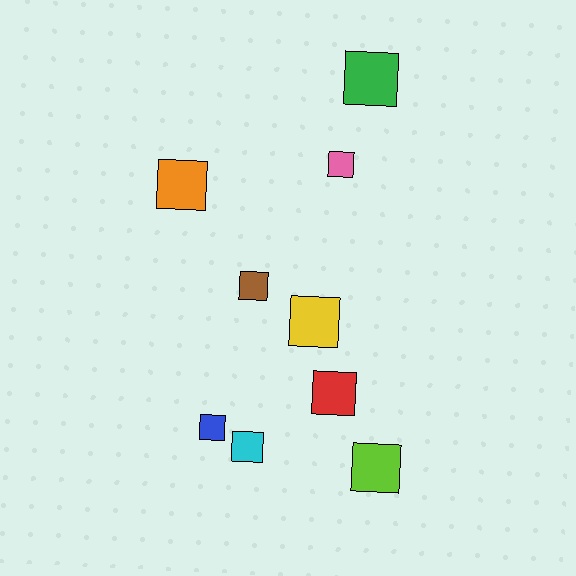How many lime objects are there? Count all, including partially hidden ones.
There is 1 lime object.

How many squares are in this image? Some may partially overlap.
There are 9 squares.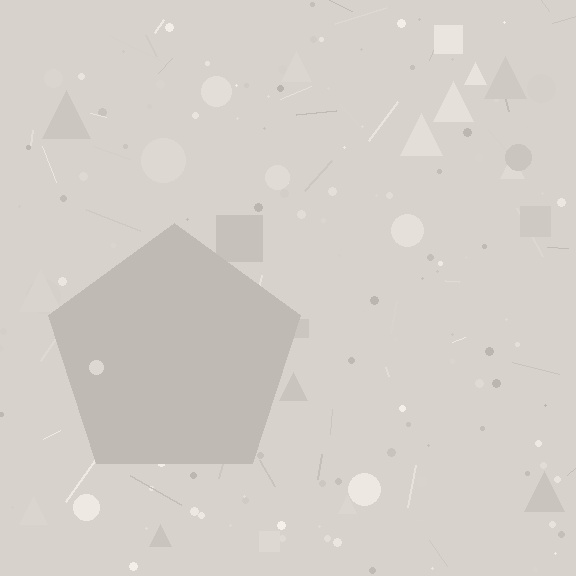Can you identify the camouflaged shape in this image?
The camouflaged shape is a pentagon.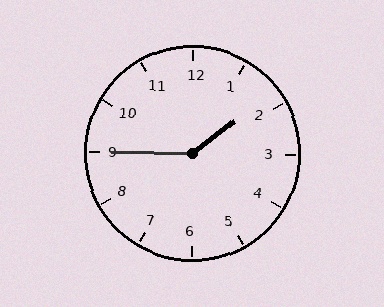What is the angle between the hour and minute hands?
Approximately 142 degrees.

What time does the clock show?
1:45.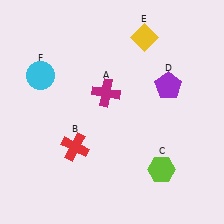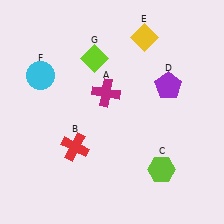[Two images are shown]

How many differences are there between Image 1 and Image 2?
There is 1 difference between the two images.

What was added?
A lime diamond (G) was added in Image 2.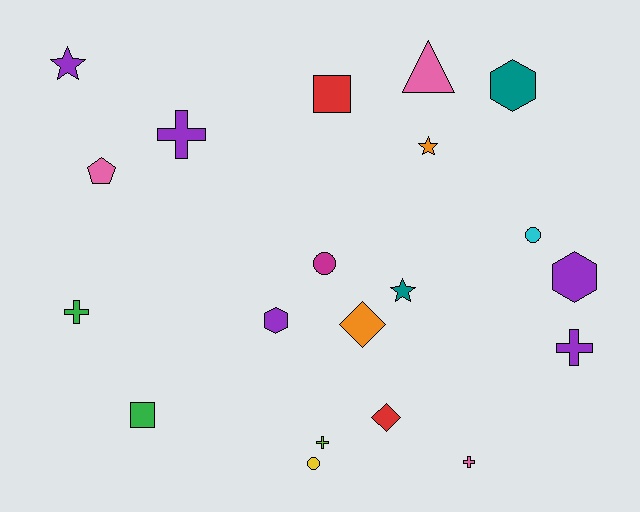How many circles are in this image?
There are 3 circles.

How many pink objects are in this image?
There are 3 pink objects.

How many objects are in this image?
There are 20 objects.